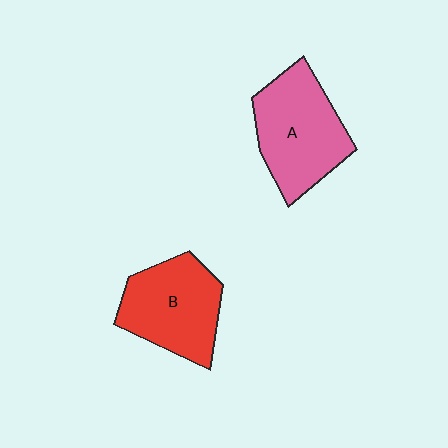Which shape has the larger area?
Shape A (pink).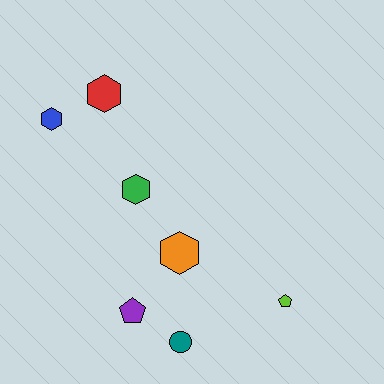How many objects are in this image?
There are 7 objects.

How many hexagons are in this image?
There are 4 hexagons.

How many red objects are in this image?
There is 1 red object.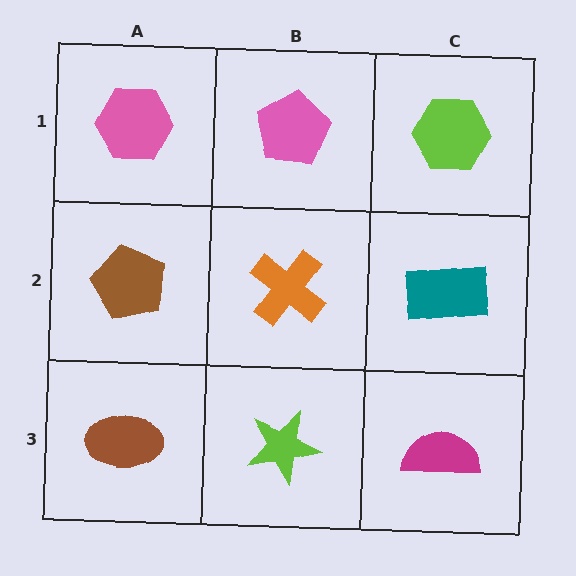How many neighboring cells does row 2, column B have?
4.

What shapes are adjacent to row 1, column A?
A brown pentagon (row 2, column A), a pink pentagon (row 1, column B).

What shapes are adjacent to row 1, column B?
An orange cross (row 2, column B), a pink hexagon (row 1, column A), a lime hexagon (row 1, column C).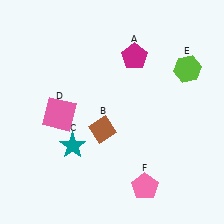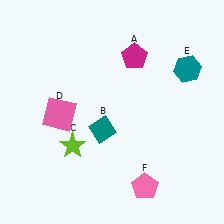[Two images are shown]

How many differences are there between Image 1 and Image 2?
There are 3 differences between the two images.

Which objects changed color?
B changed from brown to teal. C changed from teal to lime. E changed from lime to teal.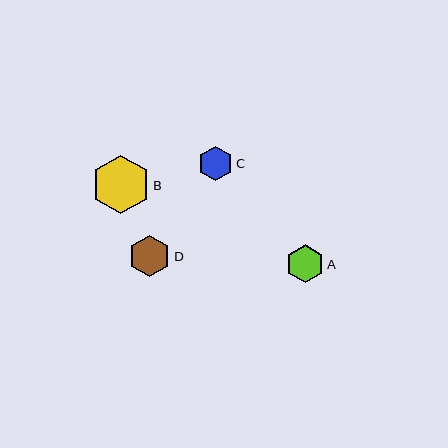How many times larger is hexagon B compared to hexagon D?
Hexagon B is approximately 1.4 times the size of hexagon D.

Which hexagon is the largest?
Hexagon B is the largest with a size of approximately 59 pixels.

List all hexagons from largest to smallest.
From largest to smallest: B, D, A, C.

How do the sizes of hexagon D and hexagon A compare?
Hexagon D and hexagon A are approximately the same size.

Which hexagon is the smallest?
Hexagon C is the smallest with a size of approximately 35 pixels.